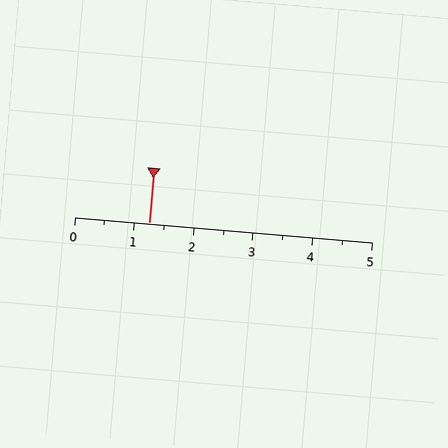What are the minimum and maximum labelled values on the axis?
The axis runs from 0 to 5.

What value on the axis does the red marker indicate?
The marker indicates approximately 1.2.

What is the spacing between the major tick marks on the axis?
The major ticks are spaced 1 apart.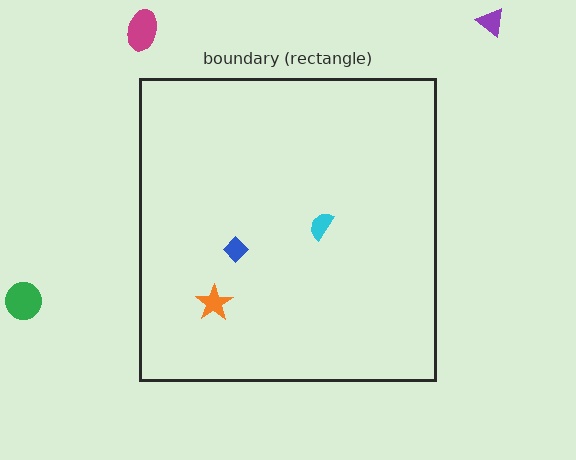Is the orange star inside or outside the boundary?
Inside.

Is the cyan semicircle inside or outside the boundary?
Inside.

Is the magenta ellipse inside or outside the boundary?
Outside.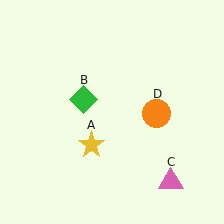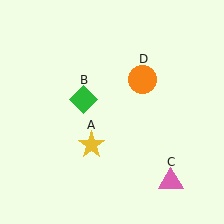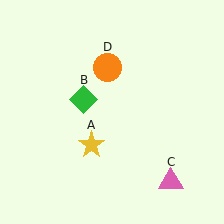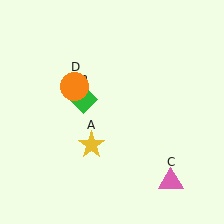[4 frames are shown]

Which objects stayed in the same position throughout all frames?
Yellow star (object A) and green diamond (object B) and pink triangle (object C) remained stationary.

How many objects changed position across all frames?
1 object changed position: orange circle (object D).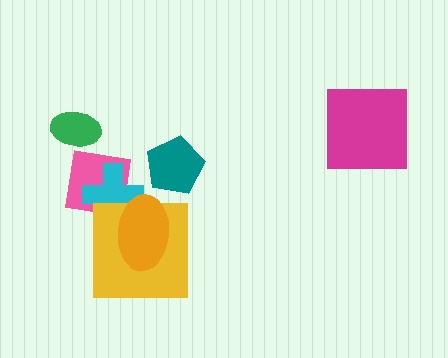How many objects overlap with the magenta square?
0 objects overlap with the magenta square.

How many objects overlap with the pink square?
3 objects overlap with the pink square.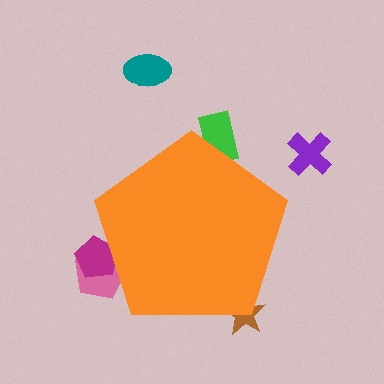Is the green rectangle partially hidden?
Yes, the green rectangle is partially hidden behind the orange pentagon.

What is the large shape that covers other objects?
An orange pentagon.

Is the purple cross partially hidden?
No, the purple cross is fully visible.